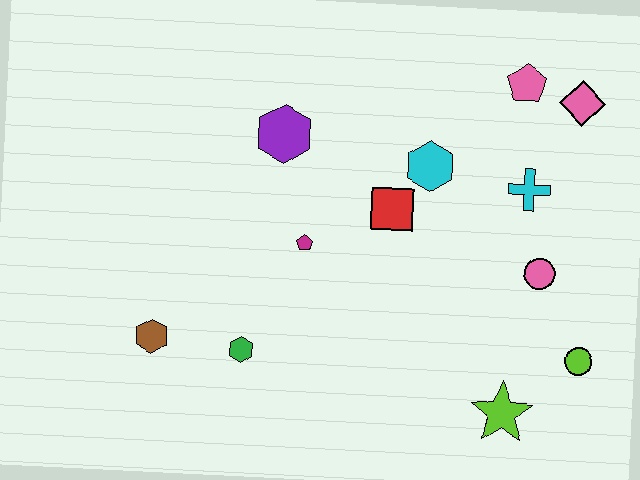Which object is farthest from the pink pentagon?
The brown hexagon is farthest from the pink pentagon.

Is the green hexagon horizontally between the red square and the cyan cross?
No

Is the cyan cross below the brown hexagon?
No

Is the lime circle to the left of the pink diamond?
No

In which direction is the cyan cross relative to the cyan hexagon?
The cyan cross is to the right of the cyan hexagon.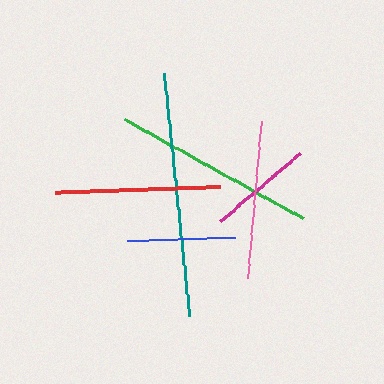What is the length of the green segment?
The green segment is approximately 204 pixels long.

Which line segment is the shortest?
The magenta line is the shortest at approximately 104 pixels.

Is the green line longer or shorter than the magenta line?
The green line is longer than the magenta line.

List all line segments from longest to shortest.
From longest to shortest: teal, green, red, pink, blue, magenta.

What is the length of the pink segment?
The pink segment is approximately 158 pixels long.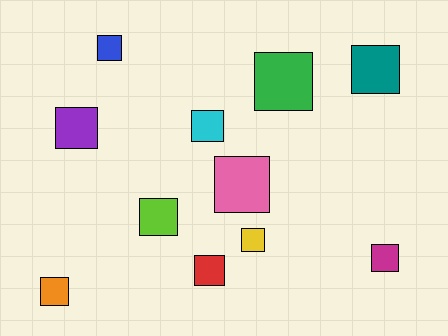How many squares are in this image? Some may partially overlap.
There are 11 squares.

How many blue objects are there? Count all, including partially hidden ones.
There is 1 blue object.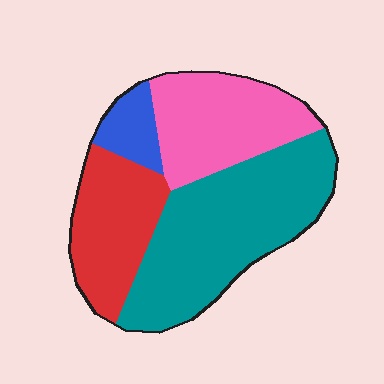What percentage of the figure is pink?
Pink takes up about one quarter (1/4) of the figure.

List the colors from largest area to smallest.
From largest to smallest: teal, pink, red, blue.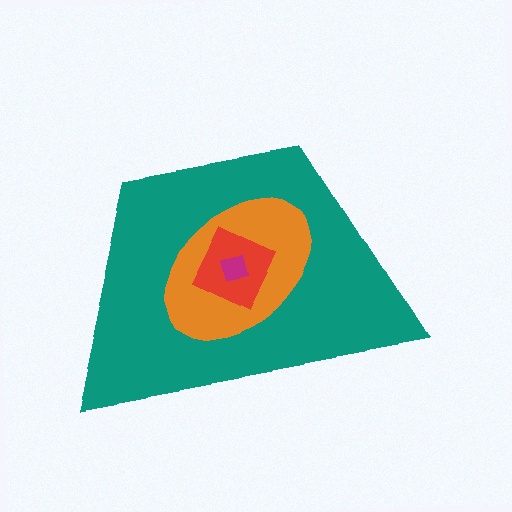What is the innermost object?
The magenta square.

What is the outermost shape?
The teal trapezoid.